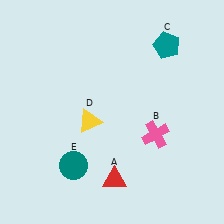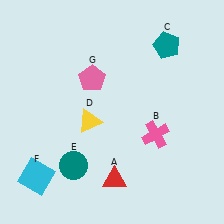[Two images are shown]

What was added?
A cyan square (F), a pink pentagon (G) were added in Image 2.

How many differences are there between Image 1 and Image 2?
There are 2 differences between the two images.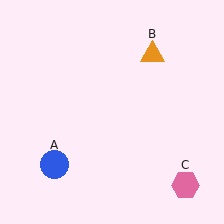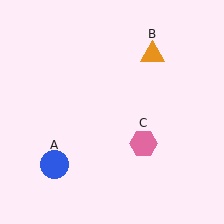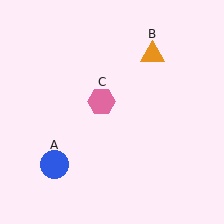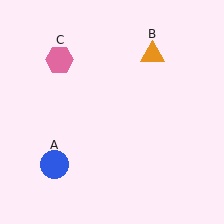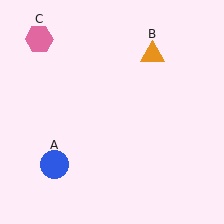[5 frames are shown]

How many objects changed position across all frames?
1 object changed position: pink hexagon (object C).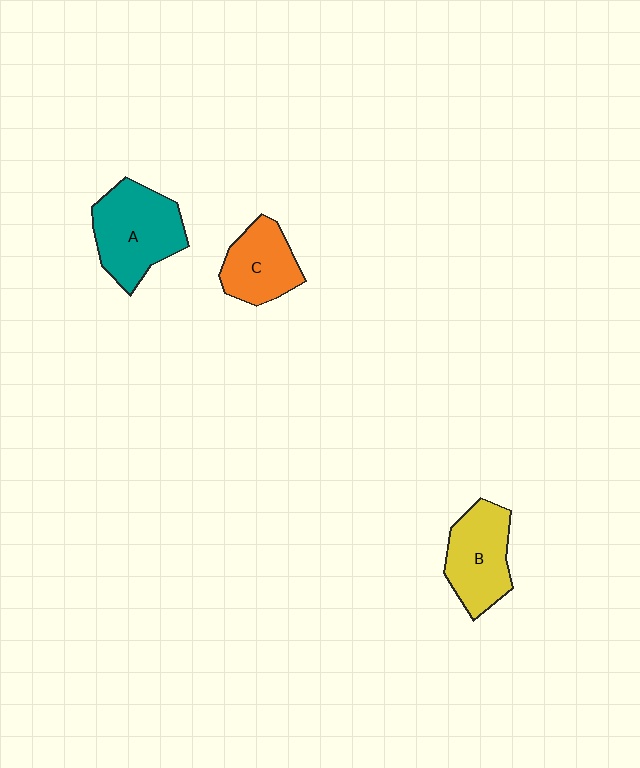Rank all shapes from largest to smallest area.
From largest to smallest: A (teal), B (yellow), C (orange).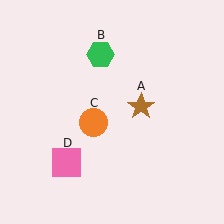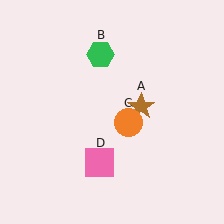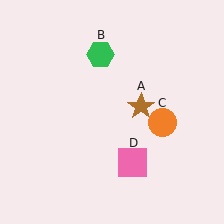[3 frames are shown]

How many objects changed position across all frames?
2 objects changed position: orange circle (object C), pink square (object D).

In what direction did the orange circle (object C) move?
The orange circle (object C) moved right.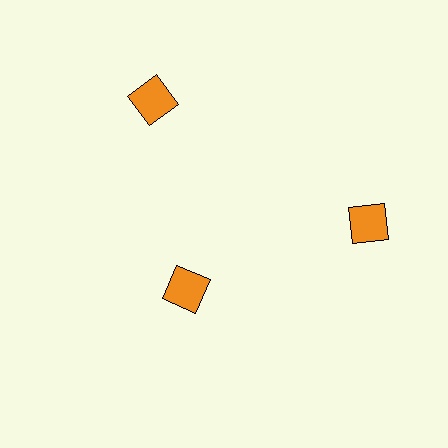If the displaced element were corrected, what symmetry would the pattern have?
It would have 3-fold rotational symmetry — the pattern would map onto itself every 120 degrees.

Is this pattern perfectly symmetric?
No. The 3 orange squares are arranged in a ring, but one element near the 7 o'clock position is pulled inward toward the center, breaking the 3-fold rotational symmetry.